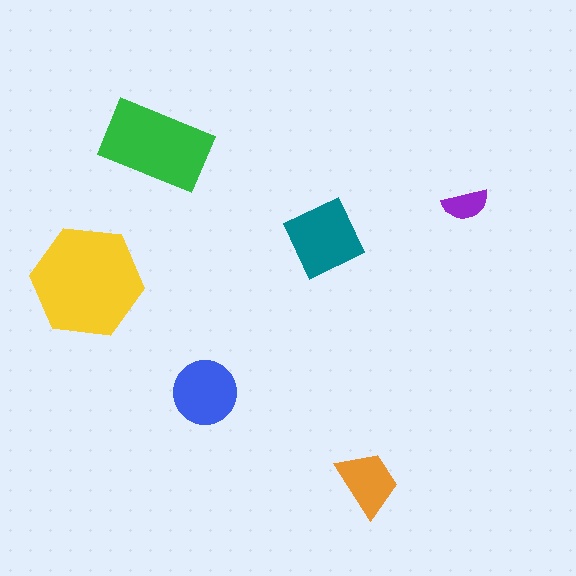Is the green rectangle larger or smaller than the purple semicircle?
Larger.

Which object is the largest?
The yellow hexagon.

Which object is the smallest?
The purple semicircle.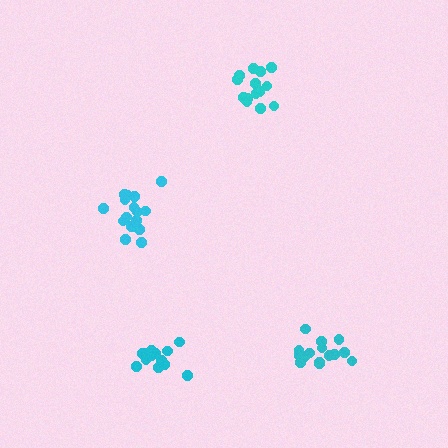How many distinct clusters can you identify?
There are 4 distinct clusters.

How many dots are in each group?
Group 1: 13 dots, Group 2: 14 dots, Group 3: 15 dots, Group 4: 16 dots (58 total).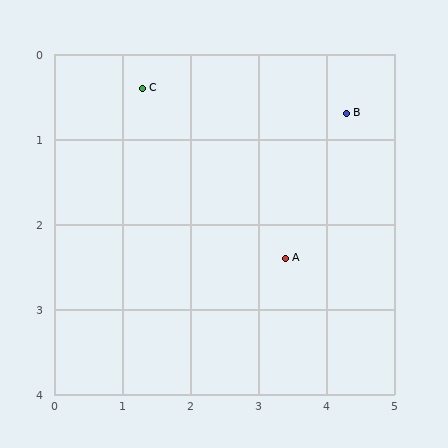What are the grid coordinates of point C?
Point C is at approximately (1.3, 0.4).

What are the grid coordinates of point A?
Point A is at approximately (3.4, 2.4).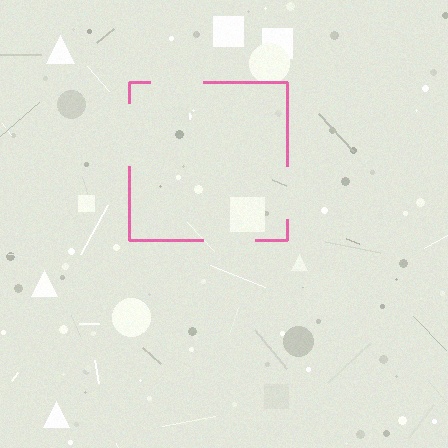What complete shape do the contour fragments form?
The contour fragments form a square.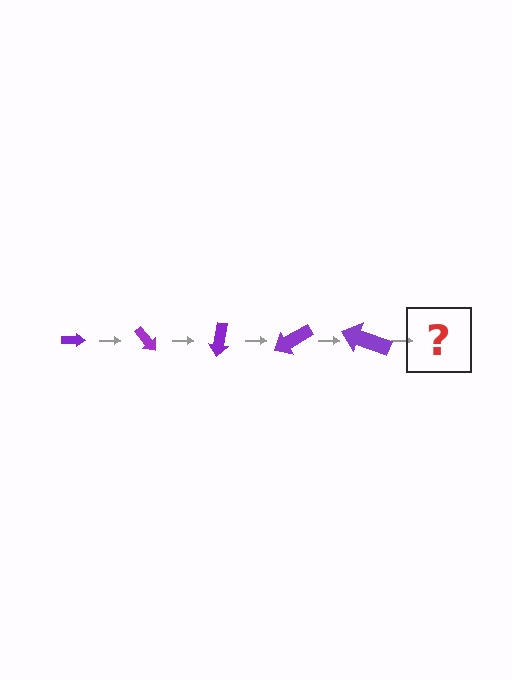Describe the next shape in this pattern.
It should be an arrow, larger than the previous one and rotated 250 degrees from the start.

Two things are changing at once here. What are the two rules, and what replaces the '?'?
The two rules are that the arrow grows larger each step and it rotates 50 degrees each step. The '?' should be an arrow, larger than the previous one and rotated 250 degrees from the start.